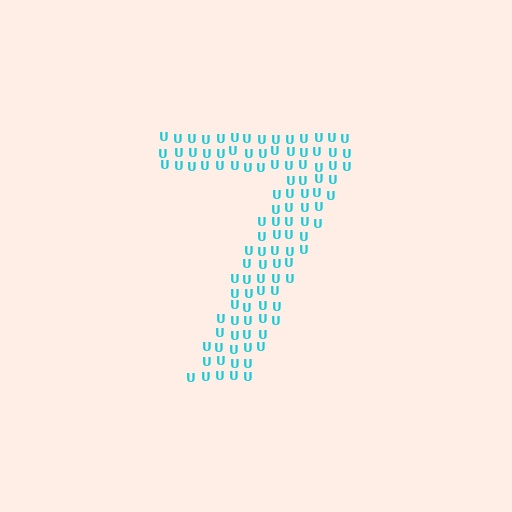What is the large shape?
The large shape is the digit 7.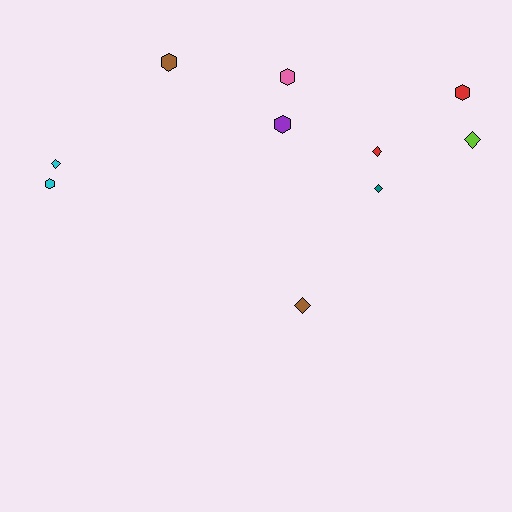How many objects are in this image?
There are 10 objects.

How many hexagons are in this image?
There are 5 hexagons.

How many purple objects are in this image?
There is 1 purple object.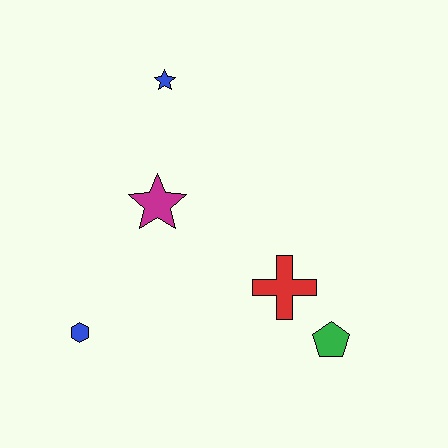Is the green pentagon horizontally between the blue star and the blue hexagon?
No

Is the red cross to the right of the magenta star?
Yes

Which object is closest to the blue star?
The magenta star is closest to the blue star.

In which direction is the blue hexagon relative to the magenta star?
The blue hexagon is below the magenta star.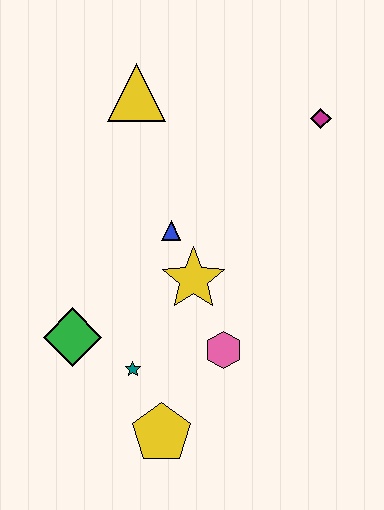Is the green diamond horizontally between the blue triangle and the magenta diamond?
No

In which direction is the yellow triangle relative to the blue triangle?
The yellow triangle is above the blue triangle.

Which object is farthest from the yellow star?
The magenta diamond is farthest from the yellow star.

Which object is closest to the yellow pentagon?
The teal star is closest to the yellow pentagon.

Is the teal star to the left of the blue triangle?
Yes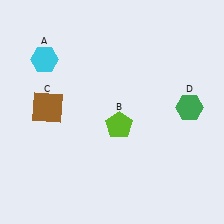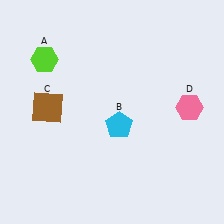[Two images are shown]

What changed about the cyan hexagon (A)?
In Image 1, A is cyan. In Image 2, it changed to lime.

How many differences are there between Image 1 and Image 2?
There are 3 differences between the two images.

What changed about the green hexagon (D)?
In Image 1, D is green. In Image 2, it changed to pink.